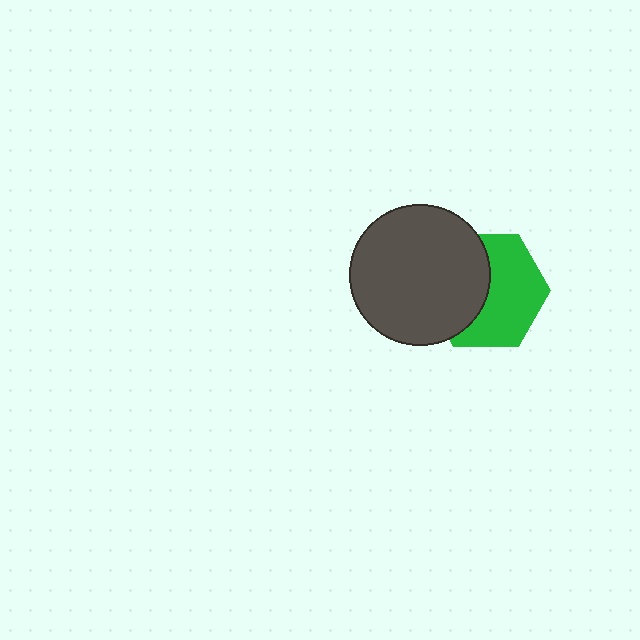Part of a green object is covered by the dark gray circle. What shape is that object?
It is a hexagon.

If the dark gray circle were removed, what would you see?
You would see the complete green hexagon.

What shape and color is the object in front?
The object in front is a dark gray circle.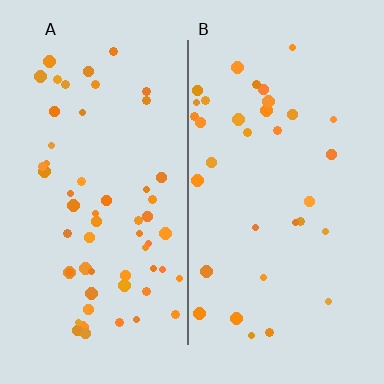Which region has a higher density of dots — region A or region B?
A (the left).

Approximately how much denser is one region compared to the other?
Approximately 1.7× — region A over region B.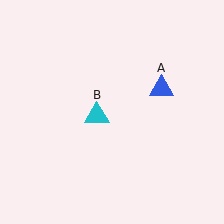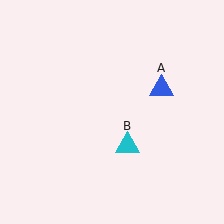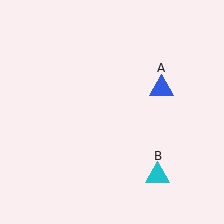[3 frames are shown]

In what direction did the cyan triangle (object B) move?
The cyan triangle (object B) moved down and to the right.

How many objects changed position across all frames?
1 object changed position: cyan triangle (object B).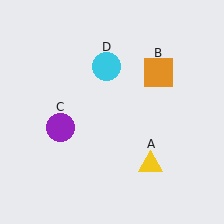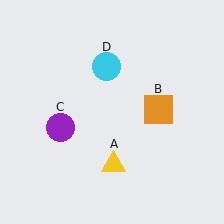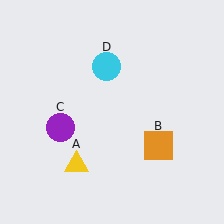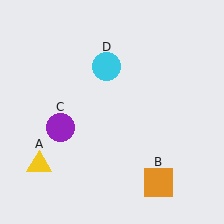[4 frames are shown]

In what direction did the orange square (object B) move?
The orange square (object B) moved down.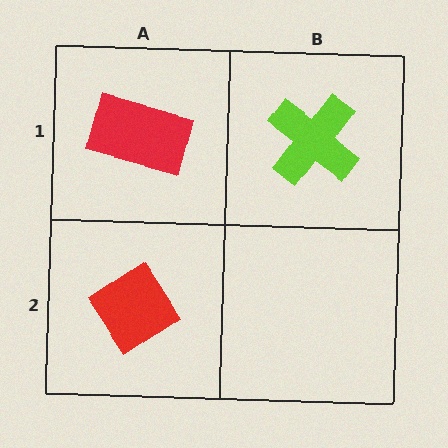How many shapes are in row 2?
1 shape.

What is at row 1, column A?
A red rectangle.